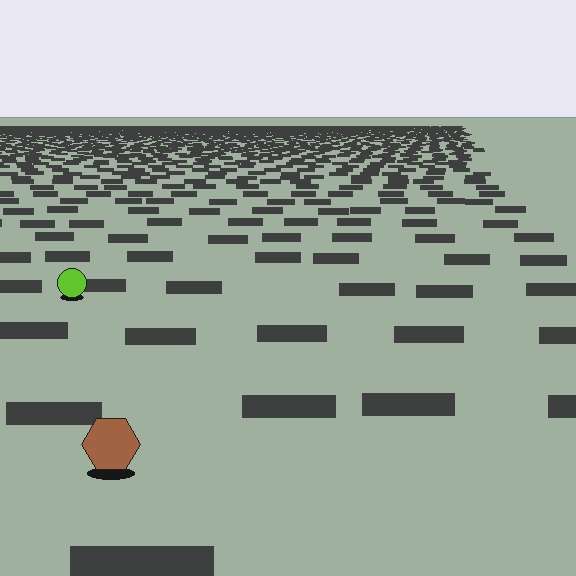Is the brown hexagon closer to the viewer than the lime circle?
Yes. The brown hexagon is closer — you can tell from the texture gradient: the ground texture is coarser near it.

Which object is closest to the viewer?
The brown hexagon is closest. The texture marks near it are larger and more spread out.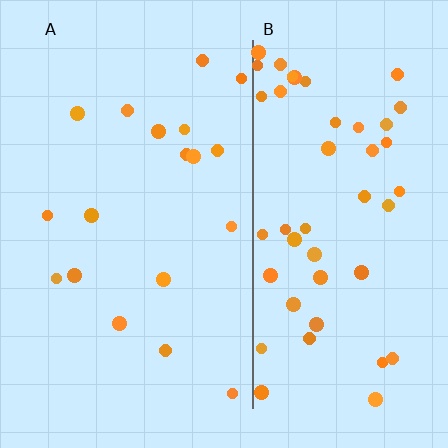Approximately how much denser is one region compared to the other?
Approximately 2.7× — region B over region A.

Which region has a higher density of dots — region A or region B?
B (the right).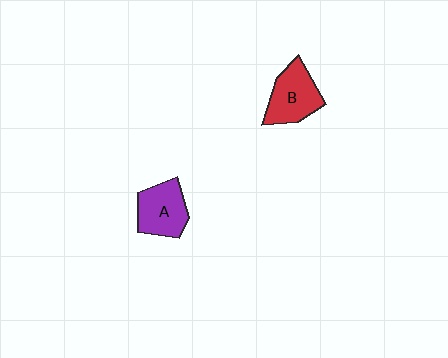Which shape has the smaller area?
Shape A (purple).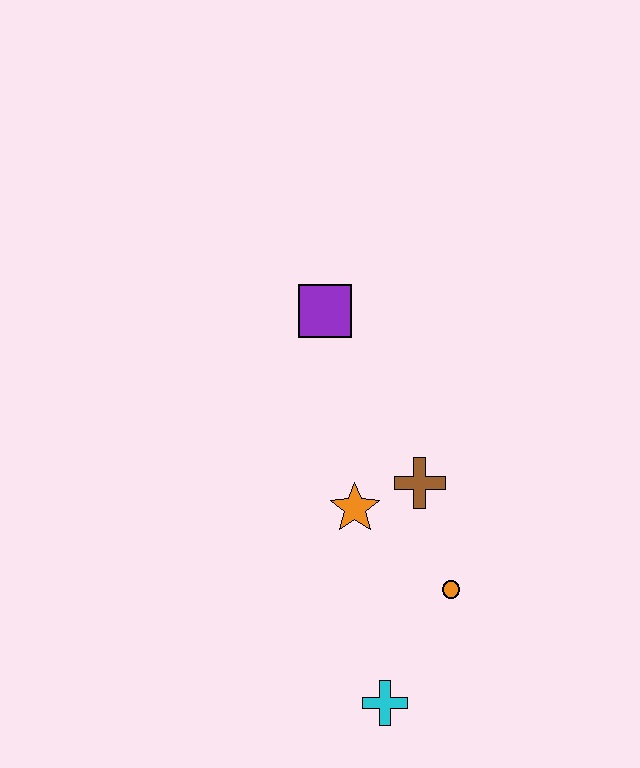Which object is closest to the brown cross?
The orange star is closest to the brown cross.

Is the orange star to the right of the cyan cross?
No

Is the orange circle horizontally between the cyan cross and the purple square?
No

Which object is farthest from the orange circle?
The purple square is farthest from the orange circle.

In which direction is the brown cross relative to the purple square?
The brown cross is below the purple square.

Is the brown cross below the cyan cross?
No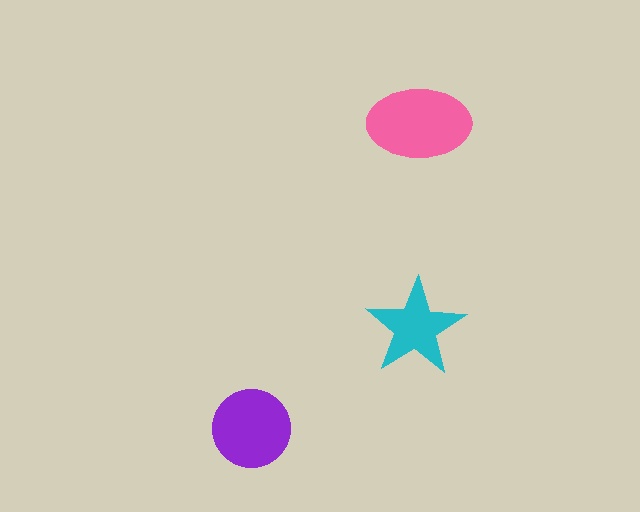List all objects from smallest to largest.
The cyan star, the purple circle, the pink ellipse.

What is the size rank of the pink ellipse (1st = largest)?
1st.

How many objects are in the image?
There are 3 objects in the image.